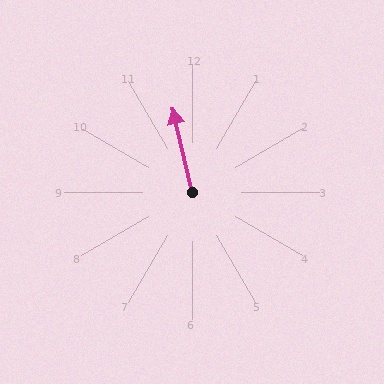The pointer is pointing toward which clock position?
Roughly 12 o'clock.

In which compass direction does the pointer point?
North.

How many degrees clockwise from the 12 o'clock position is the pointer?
Approximately 347 degrees.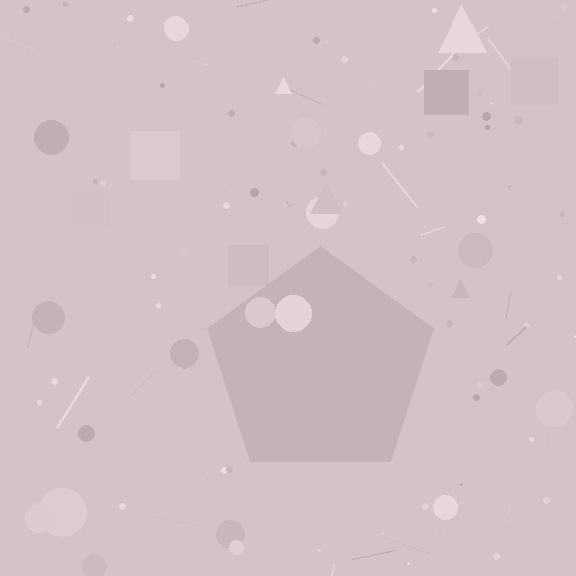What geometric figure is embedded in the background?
A pentagon is embedded in the background.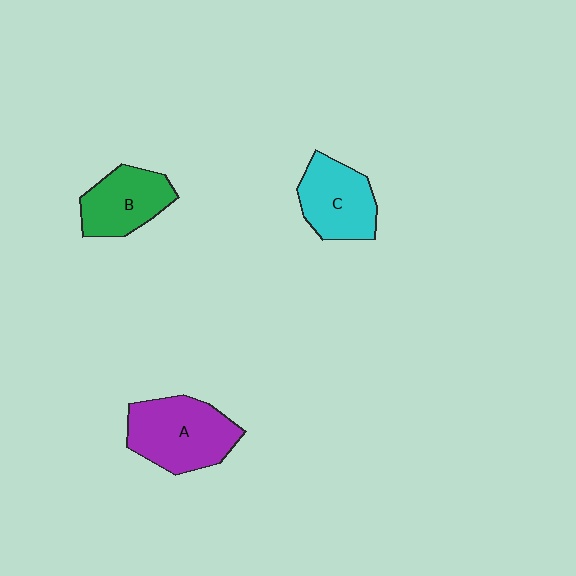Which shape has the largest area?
Shape A (purple).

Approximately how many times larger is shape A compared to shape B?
Approximately 1.3 times.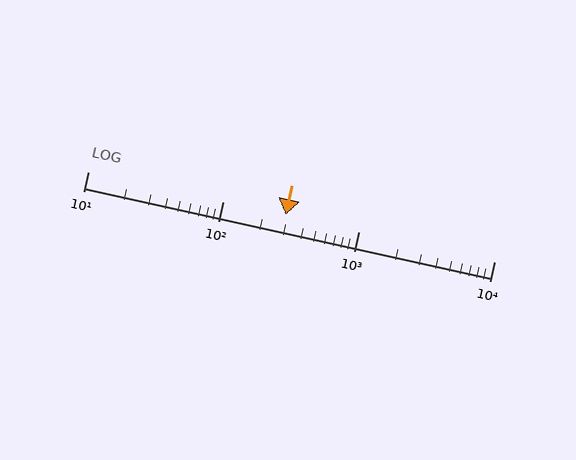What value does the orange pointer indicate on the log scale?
The pointer indicates approximately 290.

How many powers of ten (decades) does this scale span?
The scale spans 3 decades, from 10 to 10000.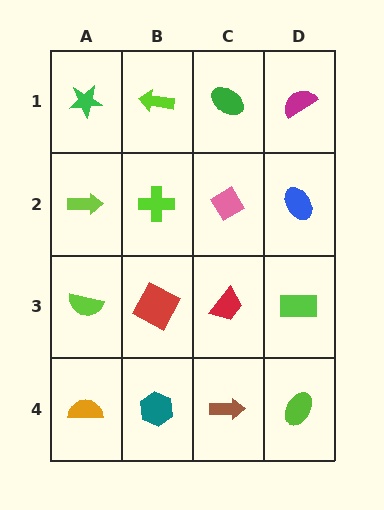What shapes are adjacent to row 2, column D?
A magenta semicircle (row 1, column D), a lime rectangle (row 3, column D), a pink diamond (row 2, column C).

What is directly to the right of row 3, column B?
A red trapezoid.